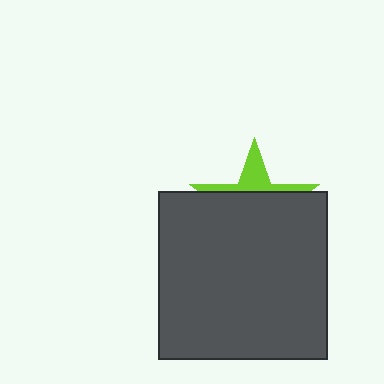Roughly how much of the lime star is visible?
A small part of it is visible (roughly 31%).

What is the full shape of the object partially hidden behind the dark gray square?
The partially hidden object is a lime star.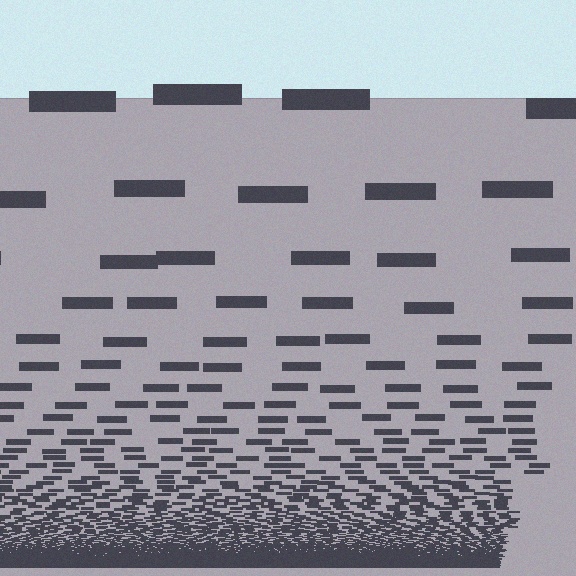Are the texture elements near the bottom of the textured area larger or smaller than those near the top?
Smaller. The gradient is inverted — elements near the bottom are smaller and denser.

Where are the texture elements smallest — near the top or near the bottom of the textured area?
Near the bottom.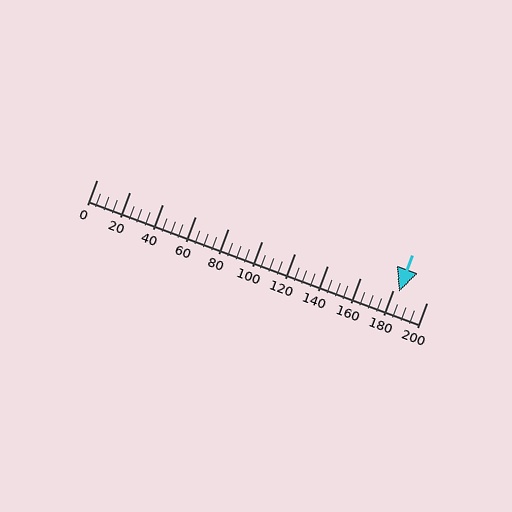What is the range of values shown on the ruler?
The ruler shows values from 0 to 200.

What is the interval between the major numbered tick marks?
The major tick marks are spaced 20 units apart.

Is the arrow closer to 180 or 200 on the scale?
The arrow is closer to 180.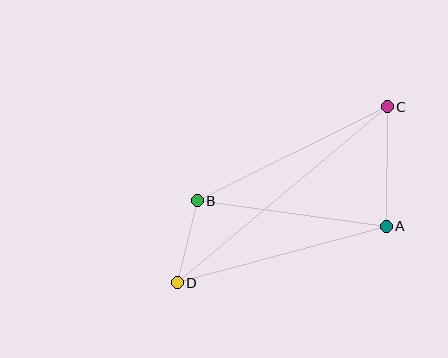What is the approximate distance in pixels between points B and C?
The distance between B and C is approximately 212 pixels.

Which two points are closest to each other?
Points B and D are closest to each other.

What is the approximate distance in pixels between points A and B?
The distance between A and B is approximately 191 pixels.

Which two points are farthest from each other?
Points C and D are farthest from each other.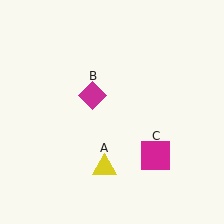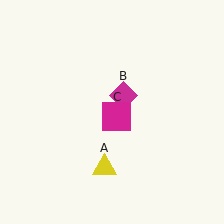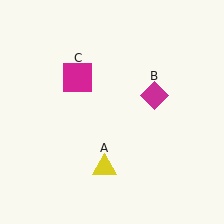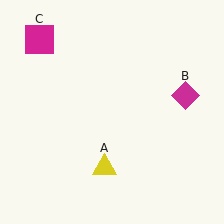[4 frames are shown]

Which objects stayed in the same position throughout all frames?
Yellow triangle (object A) remained stationary.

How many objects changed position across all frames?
2 objects changed position: magenta diamond (object B), magenta square (object C).